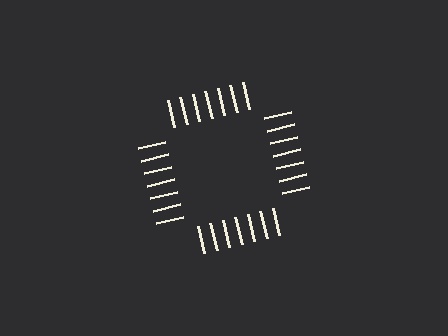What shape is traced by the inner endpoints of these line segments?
An illusory square — the line segments terminate on its edges but no continuous stroke is drawn.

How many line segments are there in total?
28 — 7 along each of the 4 edges.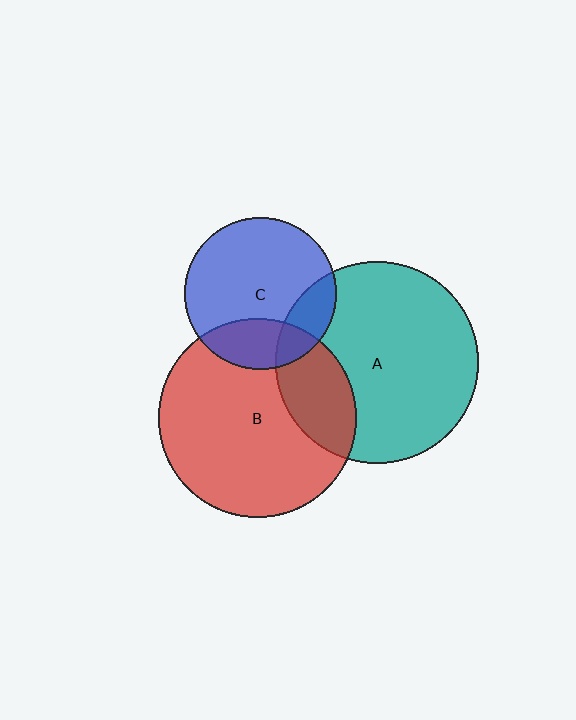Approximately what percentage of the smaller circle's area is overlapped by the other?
Approximately 20%.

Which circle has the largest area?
Circle A (teal).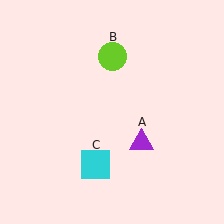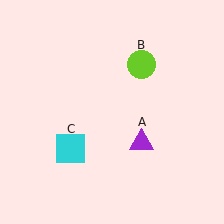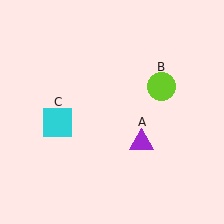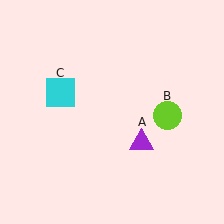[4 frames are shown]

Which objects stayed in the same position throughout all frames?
Purple triangle (object A) remained stationary.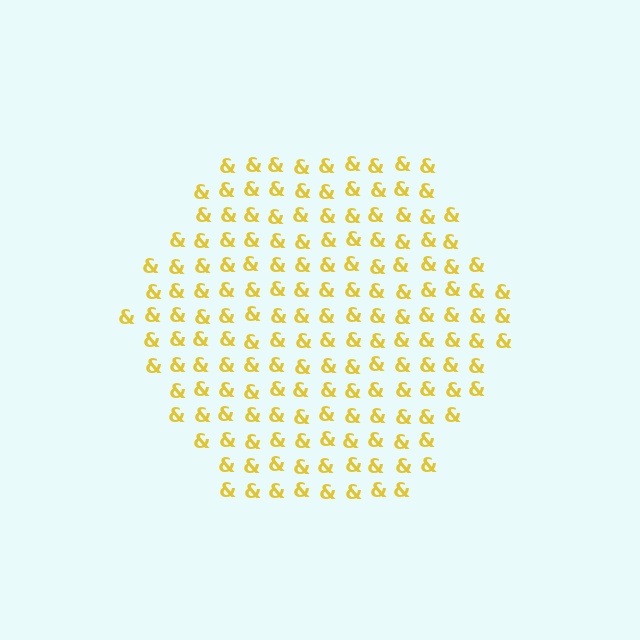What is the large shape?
The large shape is a hexagon.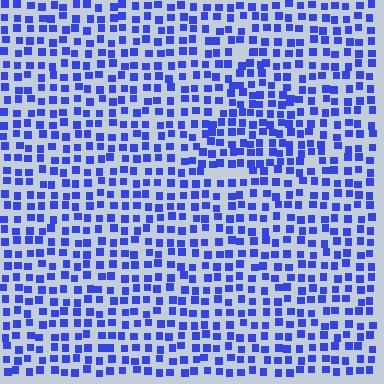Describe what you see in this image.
The image contains small blue elements arranged at two different densities. A triangle-shaped region is visible where the elements are more densely packed than the surrounding area.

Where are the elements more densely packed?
The elements are more densely packed inside the triangle boundary.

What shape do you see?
I see a triangle.